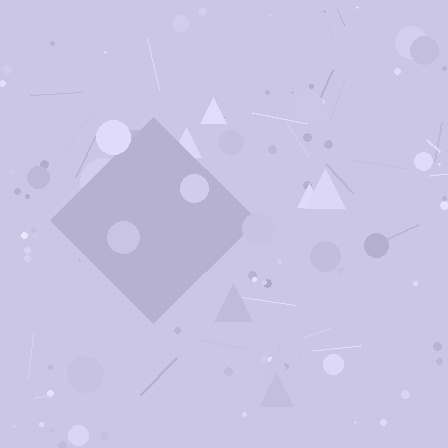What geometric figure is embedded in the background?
A diamond is embedded in the background.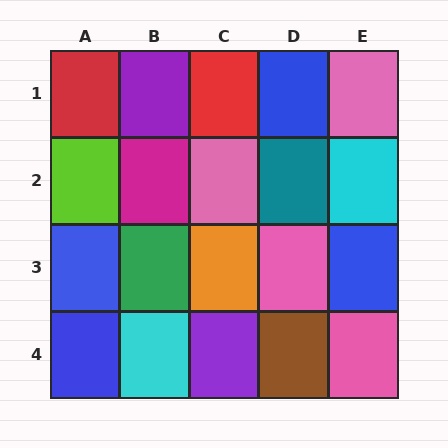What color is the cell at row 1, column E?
Pink.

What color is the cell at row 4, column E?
Pink.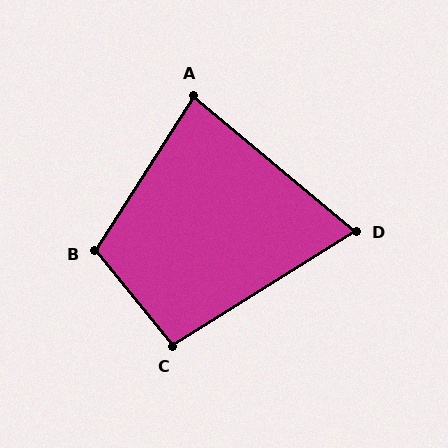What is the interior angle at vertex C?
Approximately 97 degrees (obtuse).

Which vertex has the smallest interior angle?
D, at approximately 72 degrees.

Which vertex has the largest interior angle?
B, at approximately 108 degrees.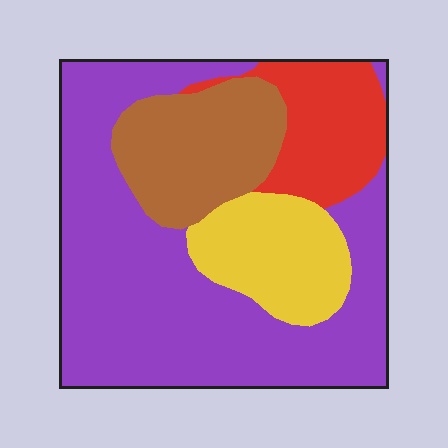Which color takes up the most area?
Purple, at roughly 55%.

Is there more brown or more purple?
Purple.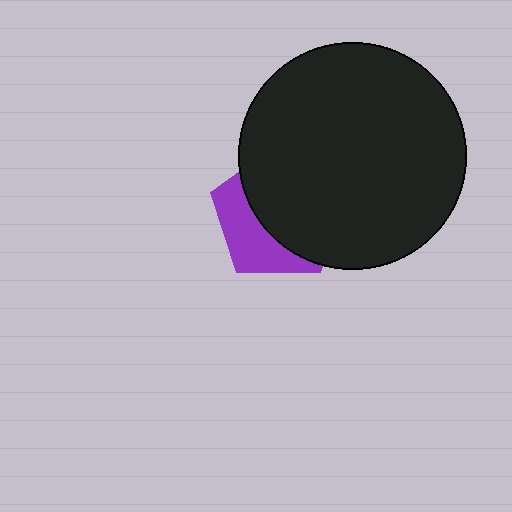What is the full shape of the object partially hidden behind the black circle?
The partially hidden object is a purple pentagon.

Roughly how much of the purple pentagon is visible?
A small part of it is visible (roughly 37%).